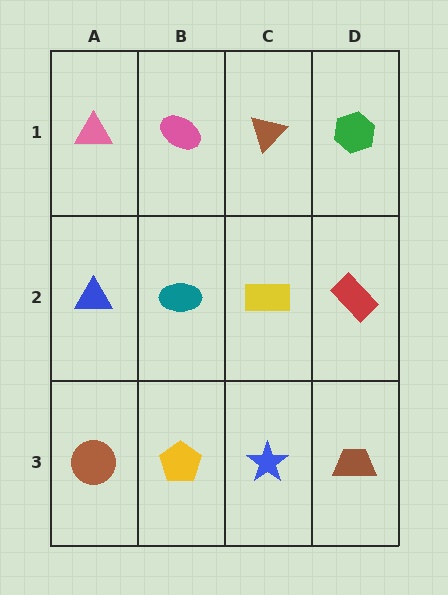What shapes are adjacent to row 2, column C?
A brown triangle (row 1, column C), a blue star (row 3, column C), a teal ellipse (row 2, column B), a red rectangle (row 2, column D).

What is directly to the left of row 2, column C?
A teal ellipse.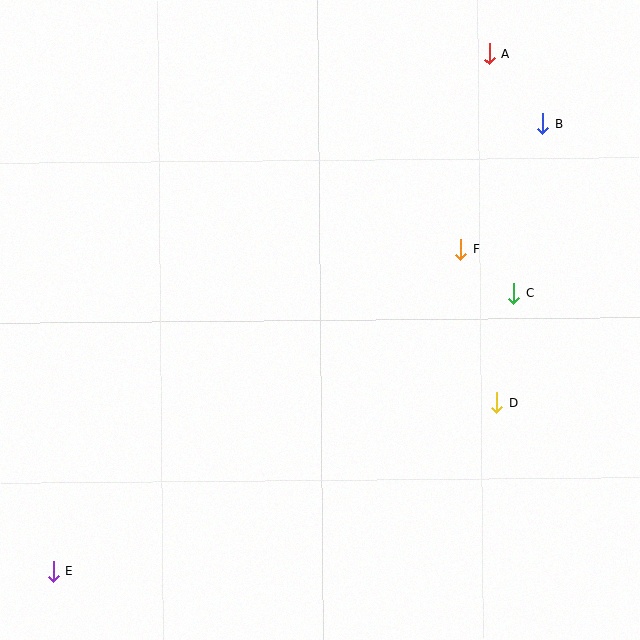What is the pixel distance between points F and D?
The distance between F and D is 159 pixels.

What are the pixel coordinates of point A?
Point A is at (489, 54).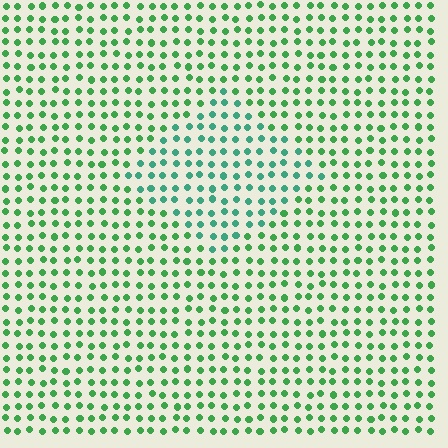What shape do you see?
I see a diamond.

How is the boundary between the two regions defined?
The boundary is defined purely by a slight shift in hue (about 31 degrees). Spacing, size, and orientation are identical on both sides.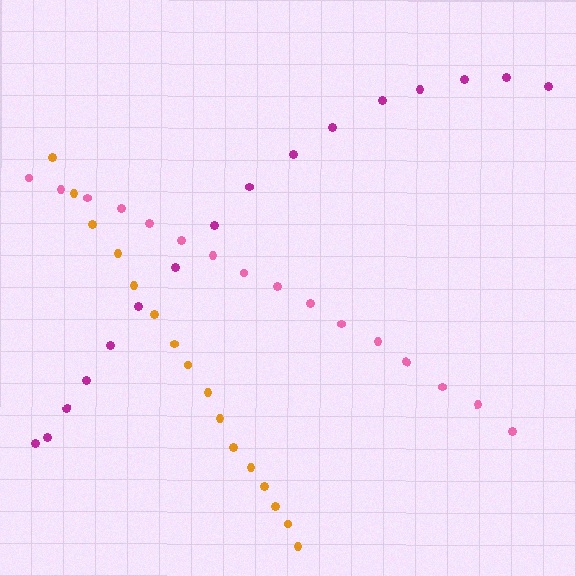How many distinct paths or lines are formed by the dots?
There are 3 distinct paths.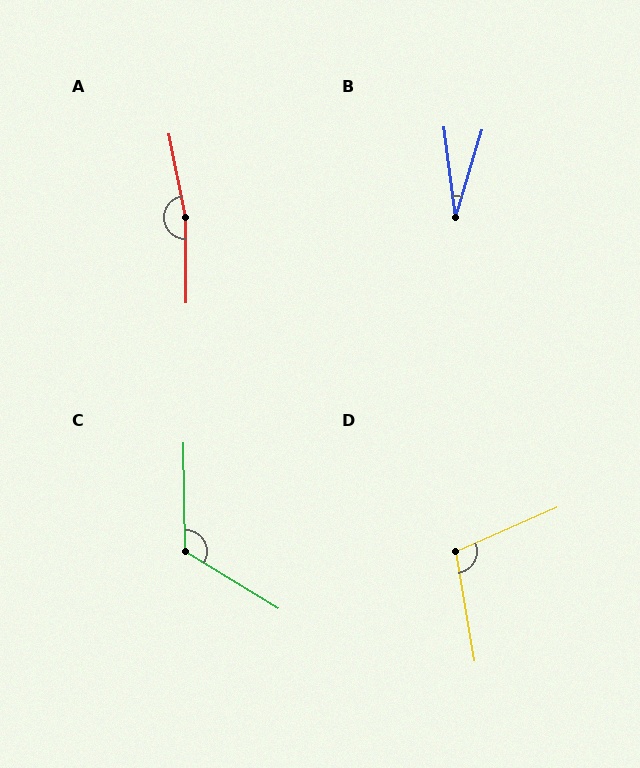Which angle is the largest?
A, at approximately 169 degrees.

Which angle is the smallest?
B, at approximately 24 degrees.